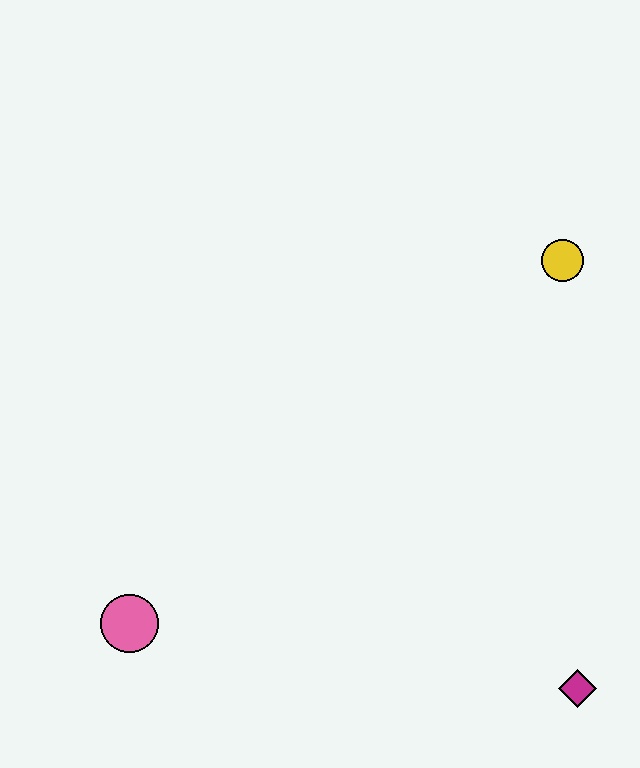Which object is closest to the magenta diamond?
The yellow circle is closest to the magenta diamond.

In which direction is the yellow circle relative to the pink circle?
The yellow circle is to the right of the pink circle.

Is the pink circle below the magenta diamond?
No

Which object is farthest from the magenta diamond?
The pink circle is farthest from the magenta diamond.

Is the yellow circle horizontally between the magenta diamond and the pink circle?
Yes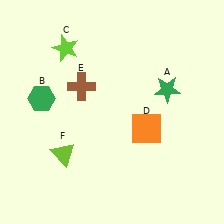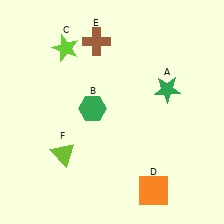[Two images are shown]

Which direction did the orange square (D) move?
The orange square (D) moved down.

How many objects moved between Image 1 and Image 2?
3 objects moved between the two images.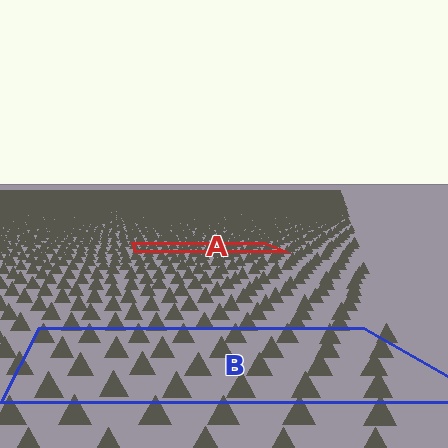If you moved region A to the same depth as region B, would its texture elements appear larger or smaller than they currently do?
They would appear larger. At a closer depth, the same texture elements are projected at a bigger on-screen size.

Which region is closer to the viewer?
Region B is closer. The texture elements there are larger and more spread out.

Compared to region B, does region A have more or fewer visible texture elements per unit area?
Region A has more texture elements per unit area — they are packed more densely because it is farther away.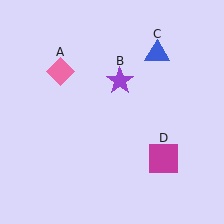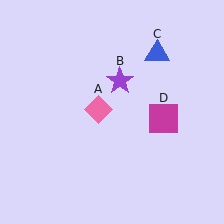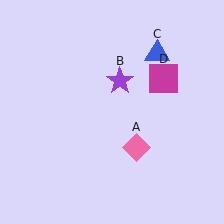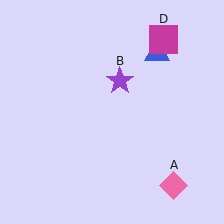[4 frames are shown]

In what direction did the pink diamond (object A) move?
The pink diamond (object A) moved down and to the right.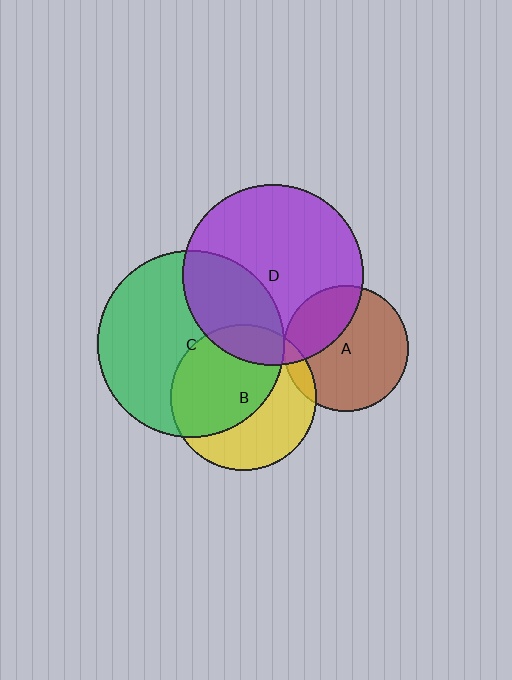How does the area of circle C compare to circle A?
Approximately 2.2 times.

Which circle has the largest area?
Circle C (green).